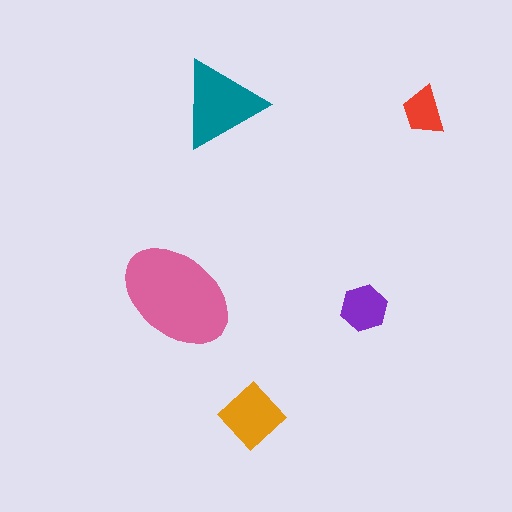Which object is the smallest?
The red trapezoid.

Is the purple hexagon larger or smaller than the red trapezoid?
Larger.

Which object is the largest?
The pink ellipse.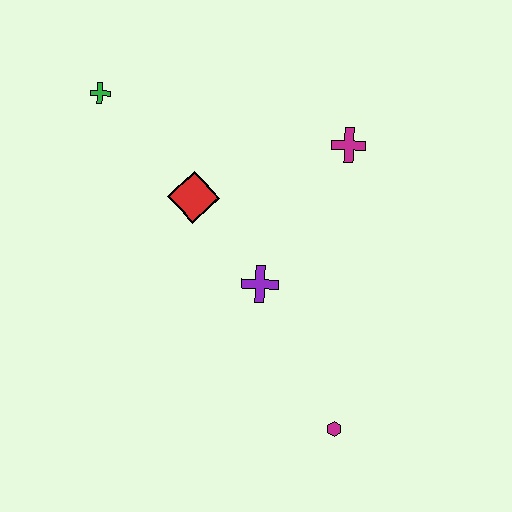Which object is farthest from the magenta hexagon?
The green cross is farthest from the magenta hexagon.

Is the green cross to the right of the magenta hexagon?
No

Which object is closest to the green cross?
The red diamond is closest to the green cross.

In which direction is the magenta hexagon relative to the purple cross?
The magenta hexagon is below the purple cross.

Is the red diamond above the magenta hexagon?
Yes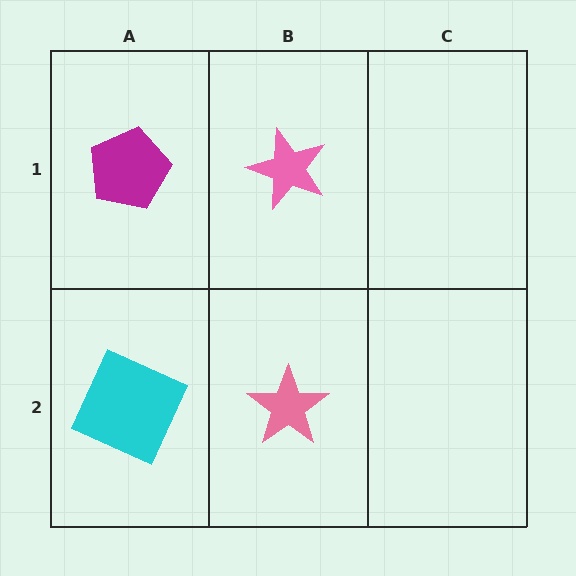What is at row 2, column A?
A cyan square.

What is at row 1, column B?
A pink star.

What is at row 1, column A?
A magenta pentagon.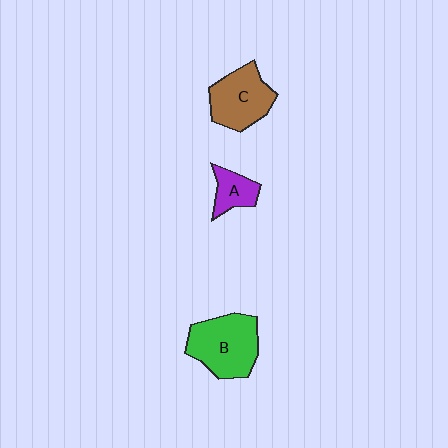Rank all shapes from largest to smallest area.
From largest to smallest: B (green), C (brown), A (purple).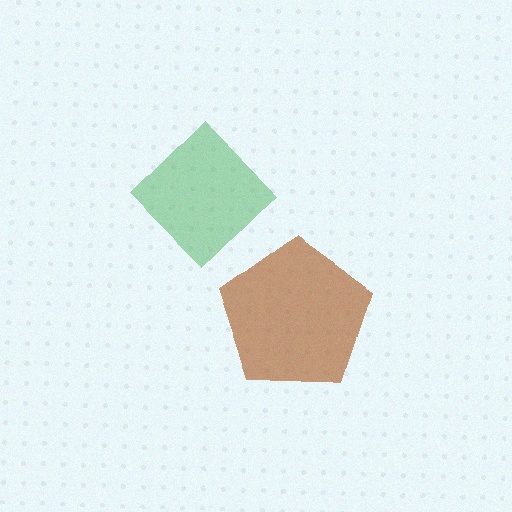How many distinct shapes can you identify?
There are 2 distinct shapes: a green diamond, a brown pentagon.